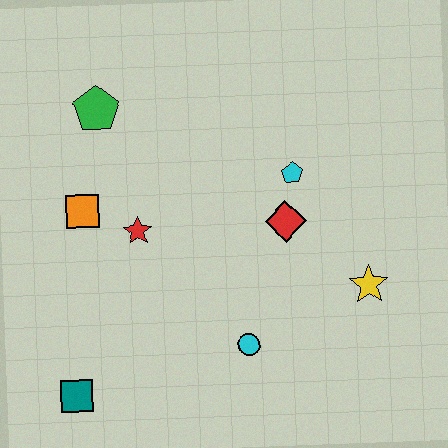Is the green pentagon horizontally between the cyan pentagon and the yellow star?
No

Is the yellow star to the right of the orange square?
Yes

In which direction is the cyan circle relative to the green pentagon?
The cyan circle is below the green pentagon.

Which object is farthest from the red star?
The yellow star is farthest from the red star.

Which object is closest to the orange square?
The red star is closest to the orange square.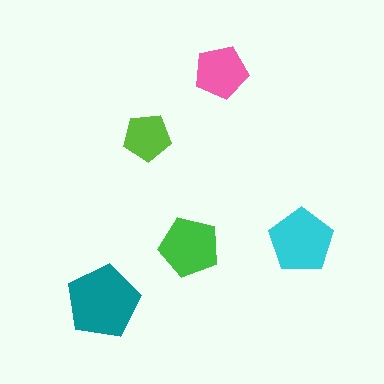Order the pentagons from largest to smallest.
the teal one, the cyan one, the green one, the pink one, the lime one.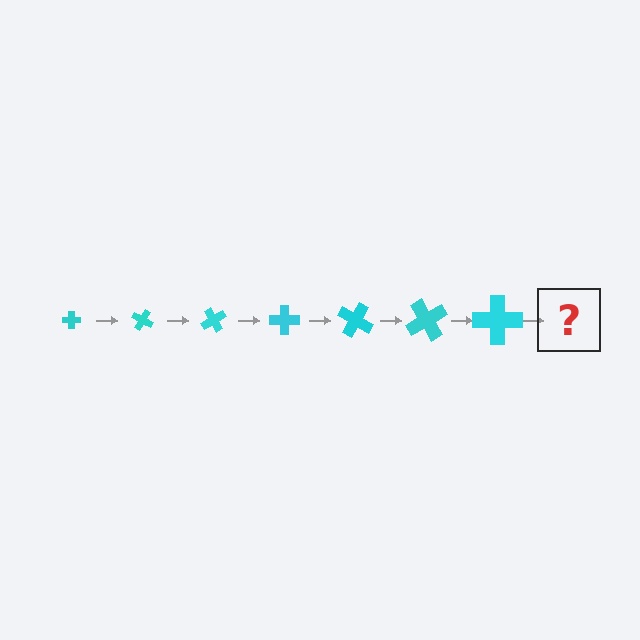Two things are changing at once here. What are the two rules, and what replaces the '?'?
The two rules are that the cross grows larger each step and it rotates 30 degrees each step. The '?' should be a cross, larger than the previous one and rotated 210 degrees from the start.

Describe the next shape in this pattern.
It should be a cross, larger than the previous one and rotated 210 degrees from the start.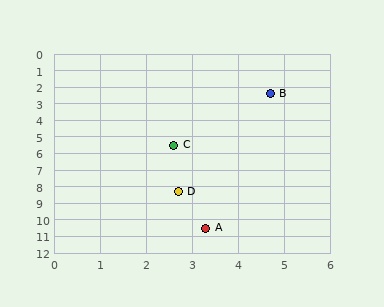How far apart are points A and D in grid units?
Points A and D are about 2.3 grid units apart.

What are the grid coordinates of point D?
Point D is at approximately (2.7, 8.3).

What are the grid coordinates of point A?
Point A is at approximately (3.3, 10.5).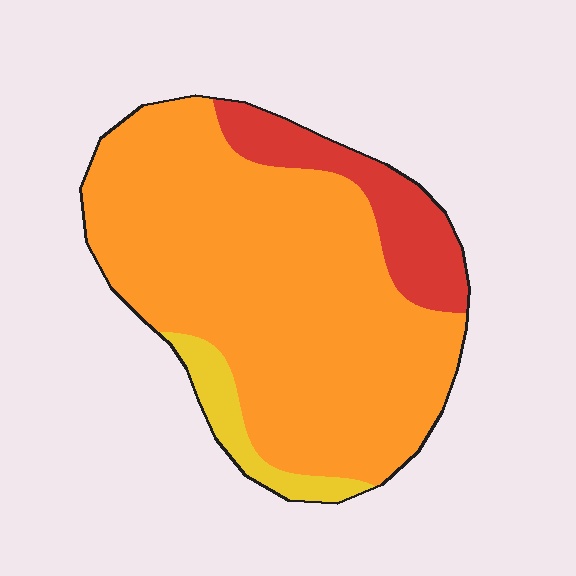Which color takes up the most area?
Orange, at roughly 80%.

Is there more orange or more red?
Orange.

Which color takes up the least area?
Yellow, at roughly 5%.